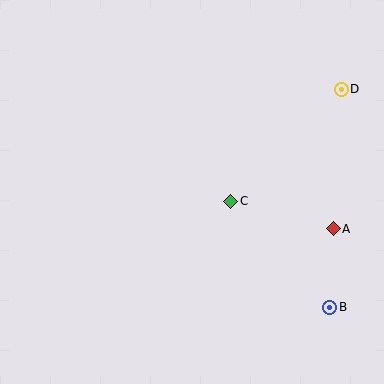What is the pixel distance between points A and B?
The distance between A and B is 79 pixels.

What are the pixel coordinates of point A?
Point A is at (333, 229).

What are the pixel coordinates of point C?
Point C is at (231, 201).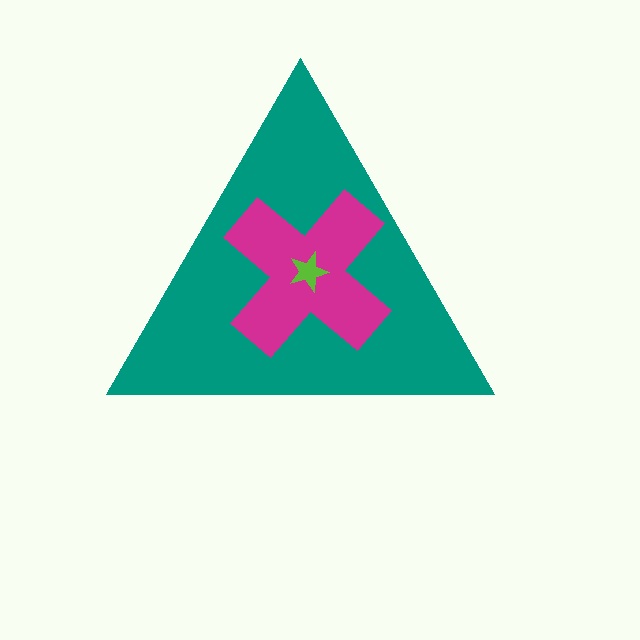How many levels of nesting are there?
3.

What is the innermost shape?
The lime star.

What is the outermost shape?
The teal triangle.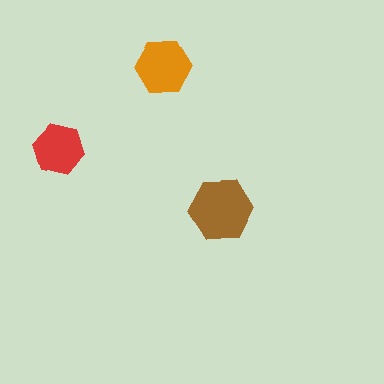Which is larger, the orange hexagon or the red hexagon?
The orange one.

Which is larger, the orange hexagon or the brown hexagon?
The brown one.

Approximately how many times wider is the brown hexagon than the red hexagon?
About 1.5 times wider.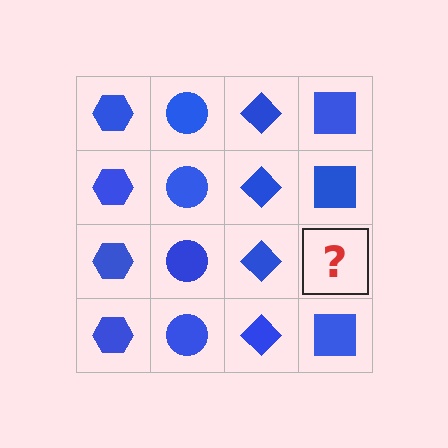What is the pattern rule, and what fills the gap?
The rule is that each column has a consistent shape. The gap should be filled with a blue square.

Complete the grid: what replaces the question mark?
The question mark should be replaced with a blue square.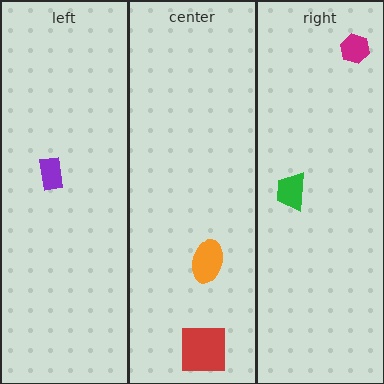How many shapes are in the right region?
2.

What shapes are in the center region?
The orange ellipse, the red square.